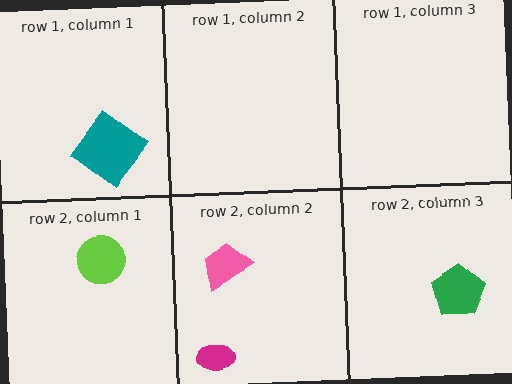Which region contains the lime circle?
The row 2, column 1 region.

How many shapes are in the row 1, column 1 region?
1.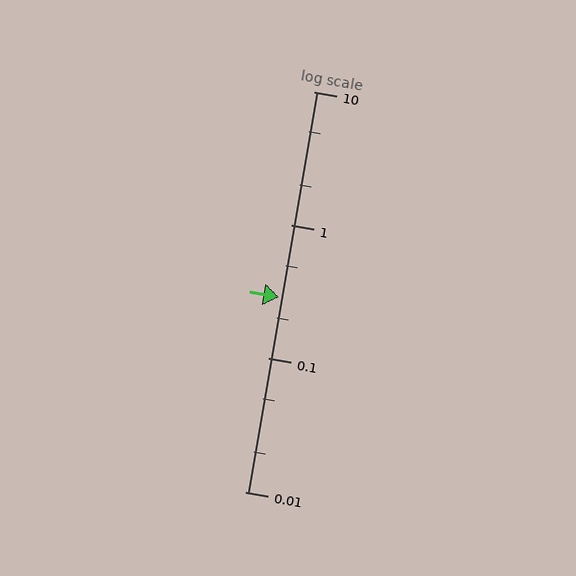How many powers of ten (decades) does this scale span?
The scale spans 3 decades, from 0.01 to 10.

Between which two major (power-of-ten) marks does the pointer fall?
The pointer is between 0.1 and 1.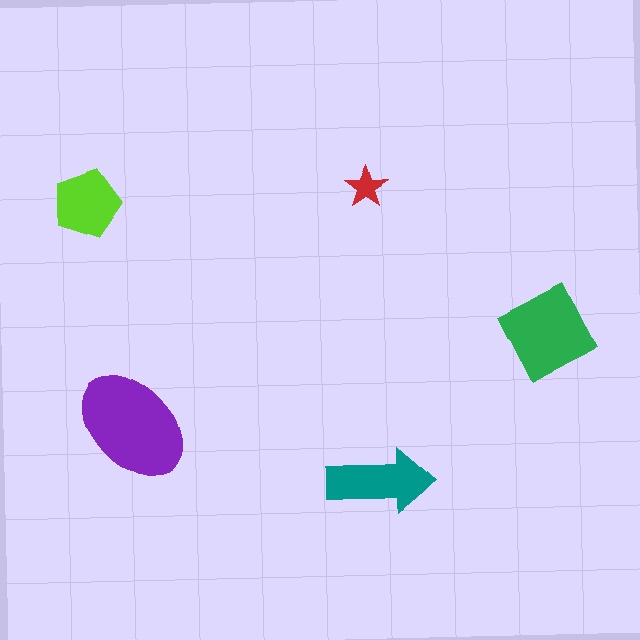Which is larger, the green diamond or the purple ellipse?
The purple ellipse.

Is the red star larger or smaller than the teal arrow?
Smaller.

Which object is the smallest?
The red star.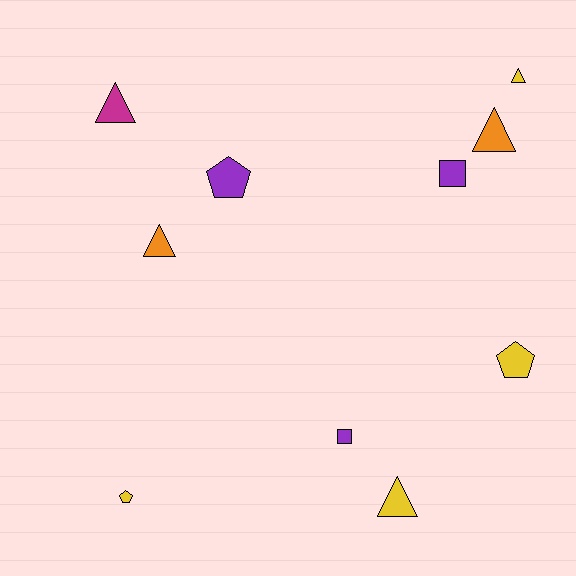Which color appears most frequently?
Yellow, with 4 objects.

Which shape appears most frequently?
Triangle, with 5 objects.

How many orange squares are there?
There are no orange squares.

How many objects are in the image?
There are 10 objects.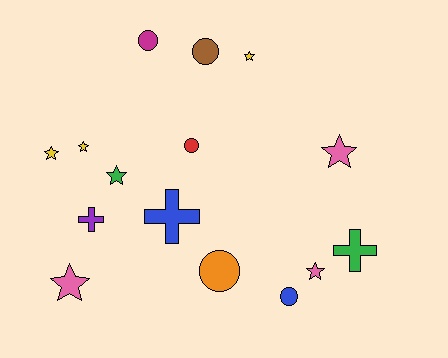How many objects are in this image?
There are 15 objects.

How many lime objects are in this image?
There are no lime objects.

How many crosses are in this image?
There are 3 crosses.